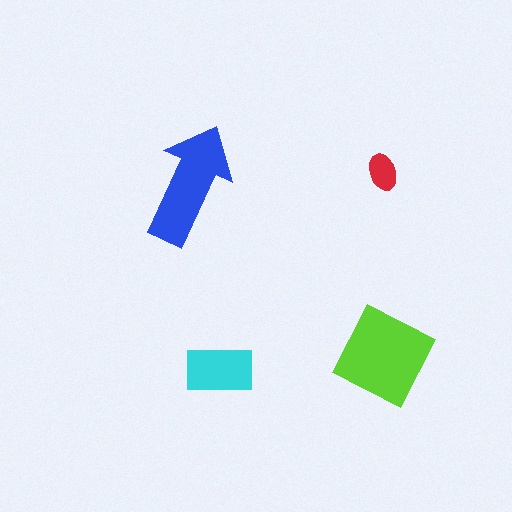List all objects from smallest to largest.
The red ellipse, the cyan rectangle, the blue arrow, the lime square.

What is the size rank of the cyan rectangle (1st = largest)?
3rd.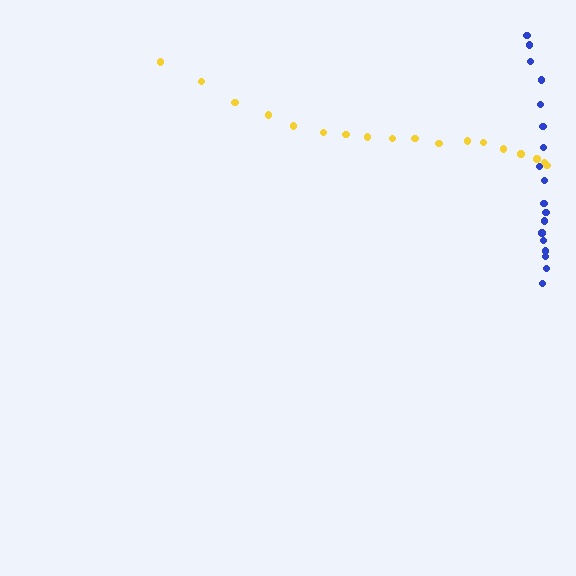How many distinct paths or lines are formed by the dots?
There are 2 distinct paths.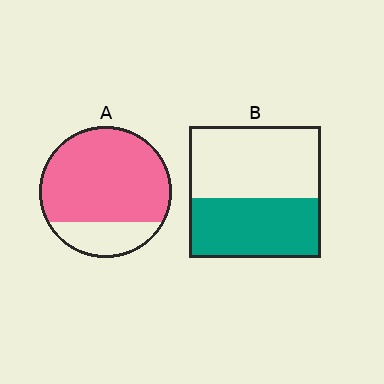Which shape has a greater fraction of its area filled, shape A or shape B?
Shape A.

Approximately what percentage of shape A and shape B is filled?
A is approximately 80% and B is approximately 45%.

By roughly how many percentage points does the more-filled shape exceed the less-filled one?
By roughly 35 percentage points (A over B).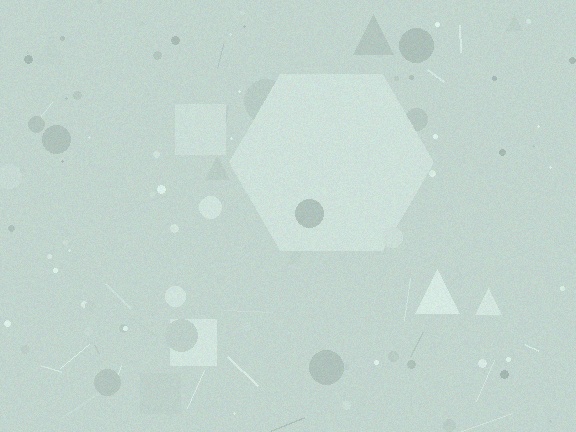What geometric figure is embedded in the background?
A hexagon is embedded in the background.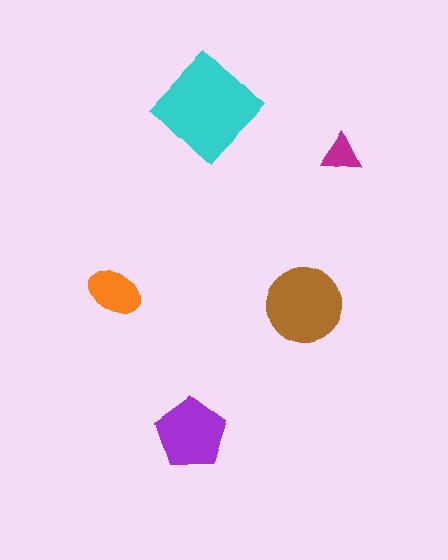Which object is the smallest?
The magenta triangle.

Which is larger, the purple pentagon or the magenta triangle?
The purple pentagon.